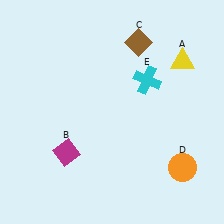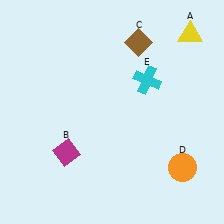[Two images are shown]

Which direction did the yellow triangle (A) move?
The yellow triangle (A) moved up.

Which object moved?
The yellow triangle (A) moved up.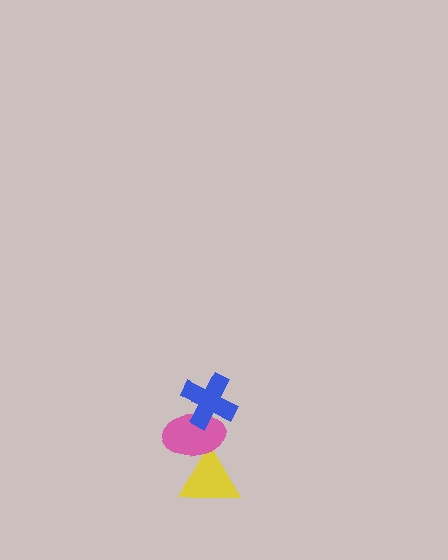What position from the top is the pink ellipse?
The pink ellipse is 2nd from the top.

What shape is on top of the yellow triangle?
The pink ellipse is on top of the yellow triangle.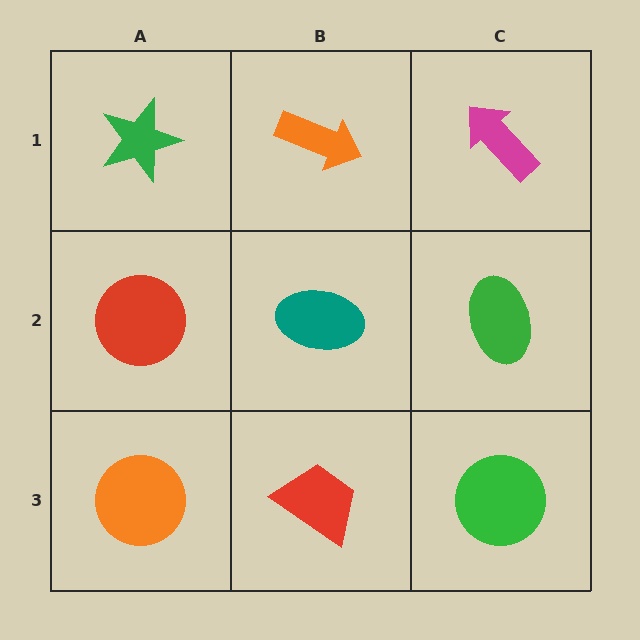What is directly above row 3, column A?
A red circle.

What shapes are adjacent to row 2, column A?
A green star (row 1, column A), an orange circle (row 3, column A), a teal ellipse (row 2, column B).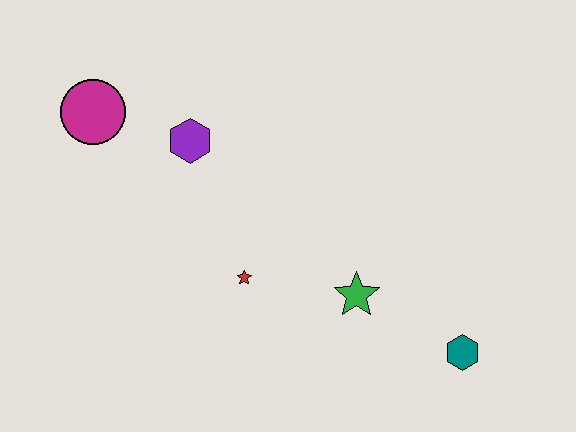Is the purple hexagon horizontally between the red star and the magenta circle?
Yes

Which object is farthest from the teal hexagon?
The magenta circle is farthest from the teal hexagon.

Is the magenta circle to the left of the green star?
Yes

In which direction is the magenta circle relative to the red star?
The magenta circle is above the red star.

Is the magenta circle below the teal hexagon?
No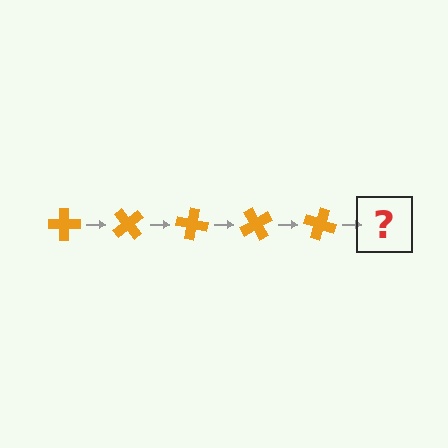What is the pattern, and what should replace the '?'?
The pattern is that the cross rotates 50 degrees each step. The '?' should be an orange cross rotated 250 degrees.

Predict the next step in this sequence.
The next step is an orange cross rotated 250 degrees.